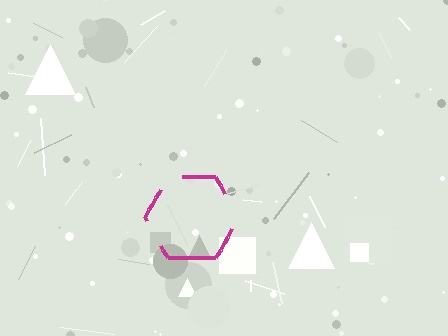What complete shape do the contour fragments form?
The contour fragments form a hexagon.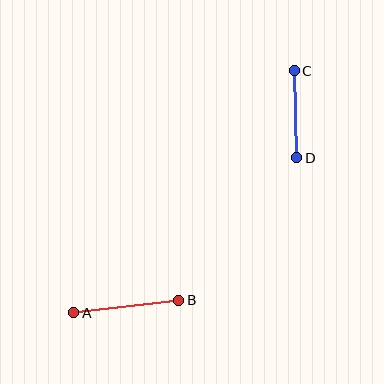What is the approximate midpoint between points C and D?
The midpoint is at approximately (296, 114) pixels.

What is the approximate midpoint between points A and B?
The midpoint is at approximately (126, 307) pixels.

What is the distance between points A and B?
The distance is approximately 106 pixels.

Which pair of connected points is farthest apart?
Points A and B are farthest apart.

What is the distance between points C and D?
The distance is approximately 87 pixels.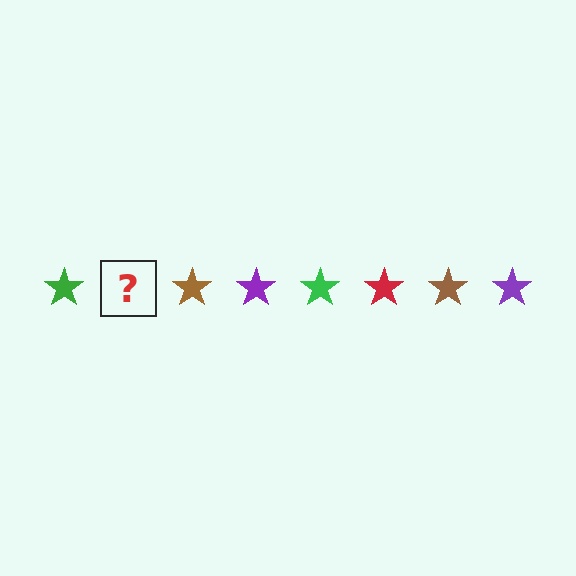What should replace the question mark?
The question mark should be replaced with a red star.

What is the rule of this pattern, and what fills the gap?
The rule is that the pattern cycles through green, red, brown, purple stars. The gap should be filled with a red star.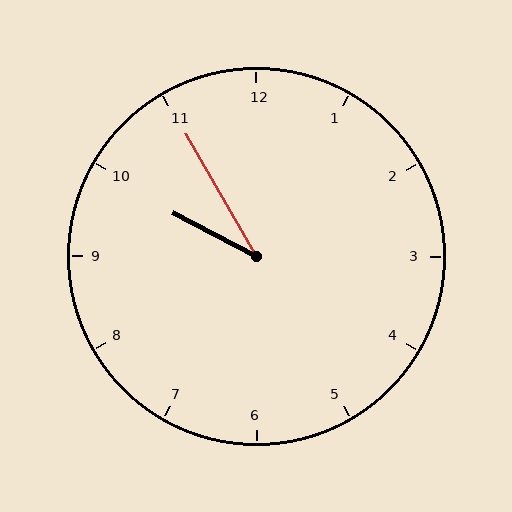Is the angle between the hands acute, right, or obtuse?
It is acute.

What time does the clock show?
9:55.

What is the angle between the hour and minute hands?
Approximately 32 degrees.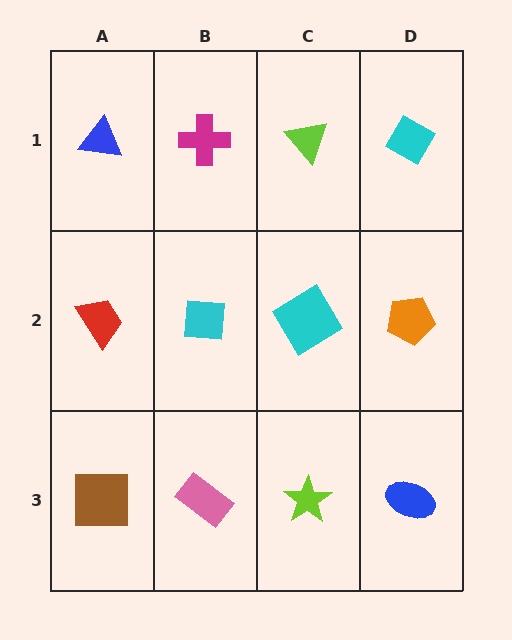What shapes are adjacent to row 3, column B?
A cyan square (row 2, column B), a brown square (row 3, column A), a lime star (row 3, column C).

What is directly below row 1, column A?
A red trapezoid.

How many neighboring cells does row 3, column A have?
2.